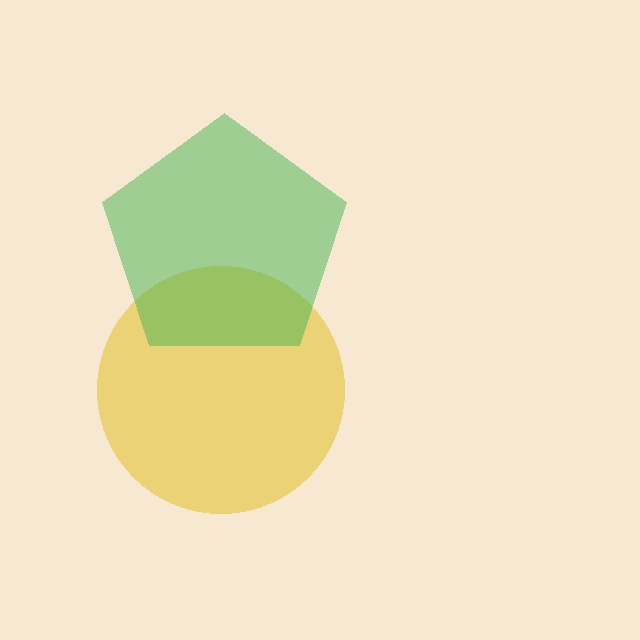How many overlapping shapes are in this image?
There are 2 overlapping shapes in the image.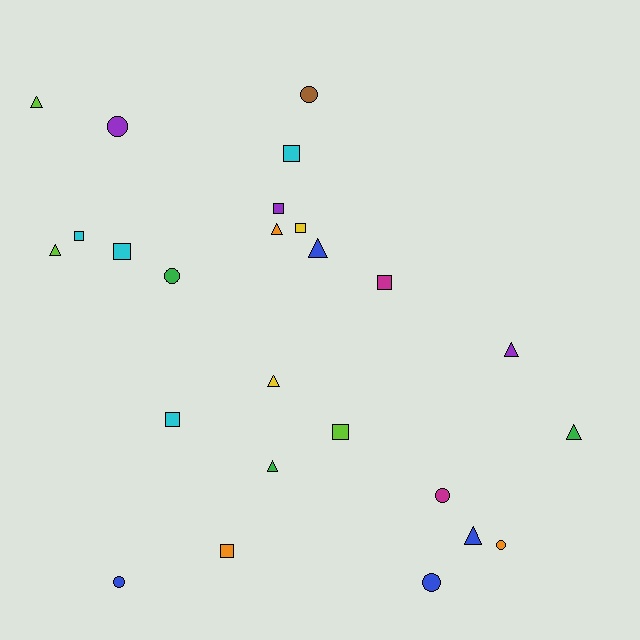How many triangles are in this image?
There are 9 triangles.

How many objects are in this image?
There are 25 objects.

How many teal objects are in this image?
There are no teal objects.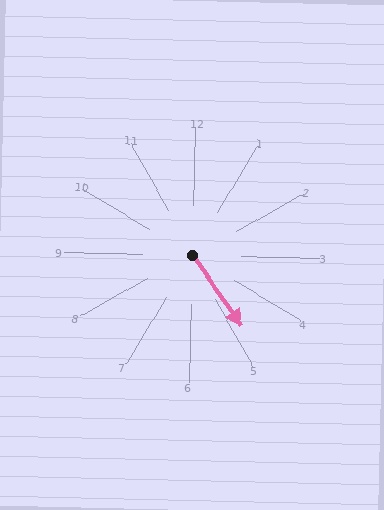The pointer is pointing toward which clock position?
Roughly 5 o'clock.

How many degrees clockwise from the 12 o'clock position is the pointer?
Approximately 144 degrees.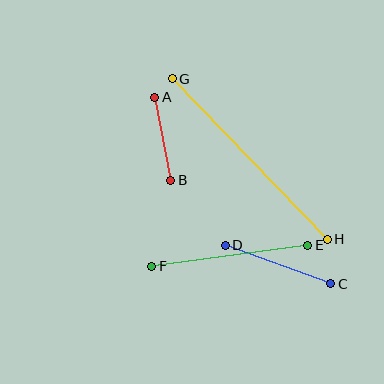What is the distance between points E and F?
The distance is approximately 158 pixels.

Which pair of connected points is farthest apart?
Points G and H are farthest apart.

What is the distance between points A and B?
The distance is approximately 85 pixels.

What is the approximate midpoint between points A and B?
The midpoint is at approximately (163, 139) pixels.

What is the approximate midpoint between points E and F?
The midpoint is at approximately (230, 256) pixels.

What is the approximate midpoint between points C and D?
The midpoint is at approximately (278, 265) pixels.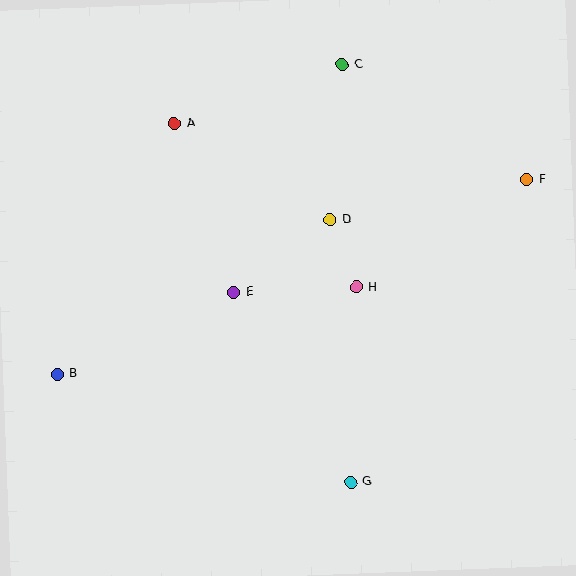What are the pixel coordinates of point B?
Point B is at (58, 374).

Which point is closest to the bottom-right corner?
Point G is closest to the bottom-right corner.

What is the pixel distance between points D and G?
The distance between D and G is 263 pixels.